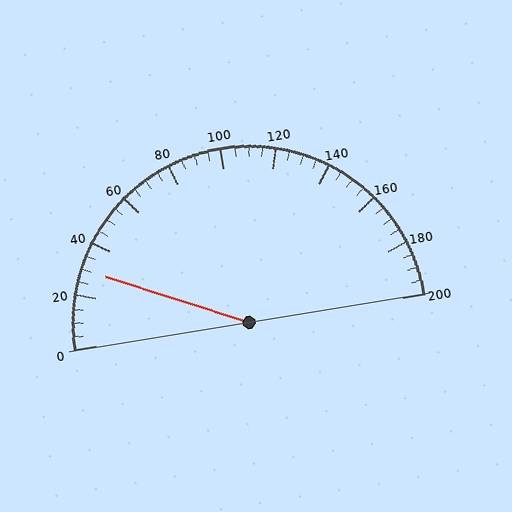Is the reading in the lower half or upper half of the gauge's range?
The reading is in the lower half of the range (0 to 200).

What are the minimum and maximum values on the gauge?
The gauge ranges from 0 to 200.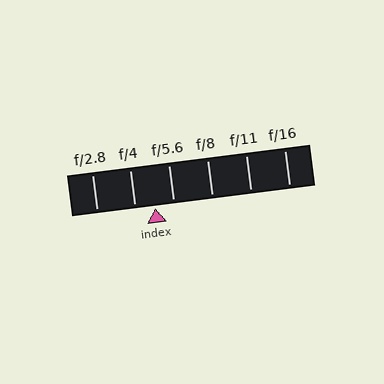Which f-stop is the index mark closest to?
The index mark is closest to f/5.6.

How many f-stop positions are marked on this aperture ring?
There are 6 f-stop positions marked.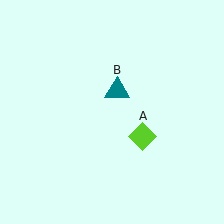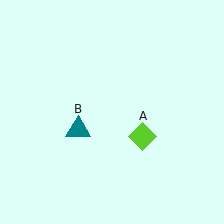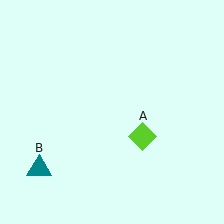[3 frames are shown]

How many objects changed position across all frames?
1 object changed position: teal triangle (object B).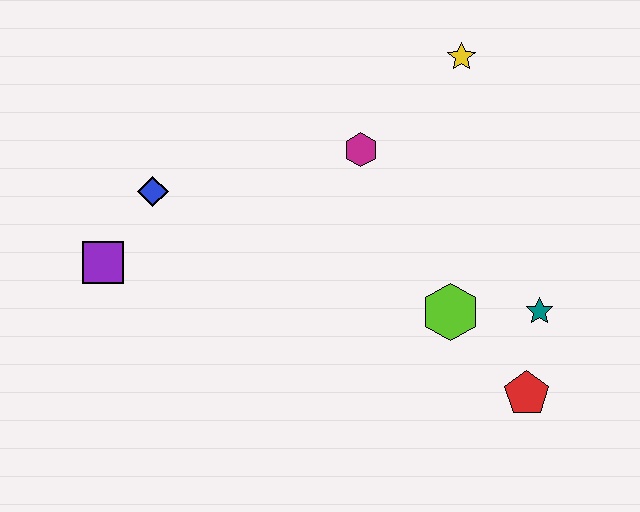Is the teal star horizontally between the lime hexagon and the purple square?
No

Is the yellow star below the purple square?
No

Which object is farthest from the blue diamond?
The red pentagon is farthest from the blue diamond.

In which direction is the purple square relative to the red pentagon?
The purple square is to the left of the red pentagon.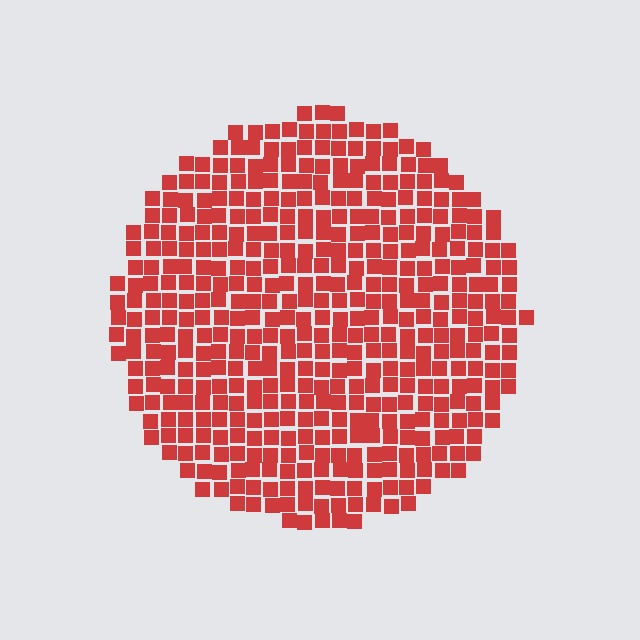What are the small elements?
The small elements are squares.